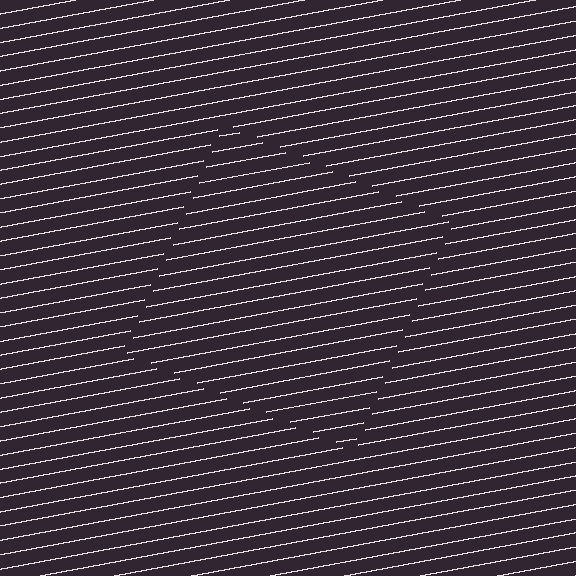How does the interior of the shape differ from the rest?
The interior of the shape contains the same grating, shifted by half a period — the contour is defined by the phase discontinuity where line-ends from the inner and outer gratings abut.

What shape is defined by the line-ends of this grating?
An illusory square. The interior of the shape contains the same grating, shifted by half a period — the contour is defined by the phase discontinuity where line-ends from the inner and outer gratings abut.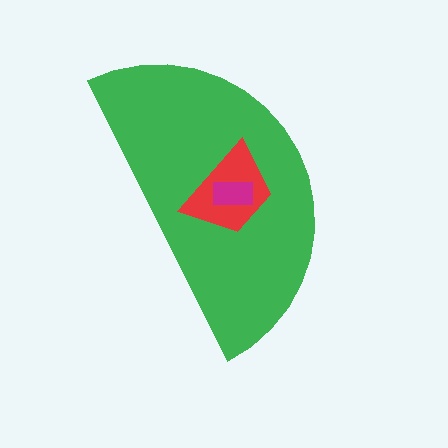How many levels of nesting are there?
3.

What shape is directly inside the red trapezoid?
The magenta rectangle.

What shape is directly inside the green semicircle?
The red trapezoid.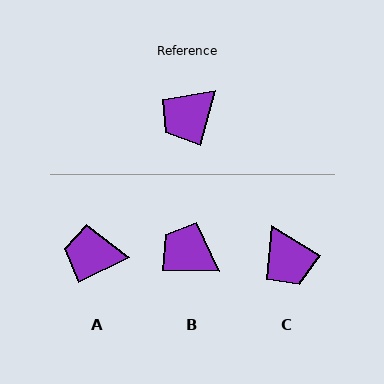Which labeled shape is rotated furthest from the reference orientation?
C, about 75 degrees away.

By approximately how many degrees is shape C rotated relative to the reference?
Approximately 75 degrees counter-clockwise.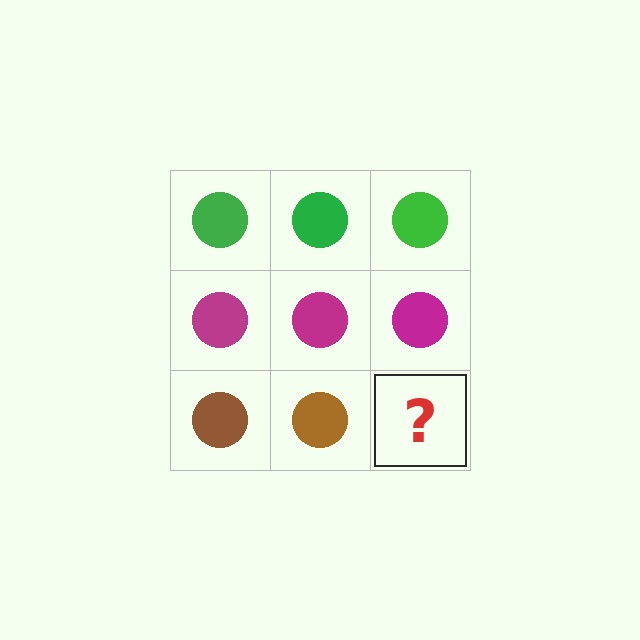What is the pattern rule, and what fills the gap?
The rule is that each row has a consistent color. The gap should be filled with a brown circle.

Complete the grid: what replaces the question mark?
The question mark should be replaced with a brown circle.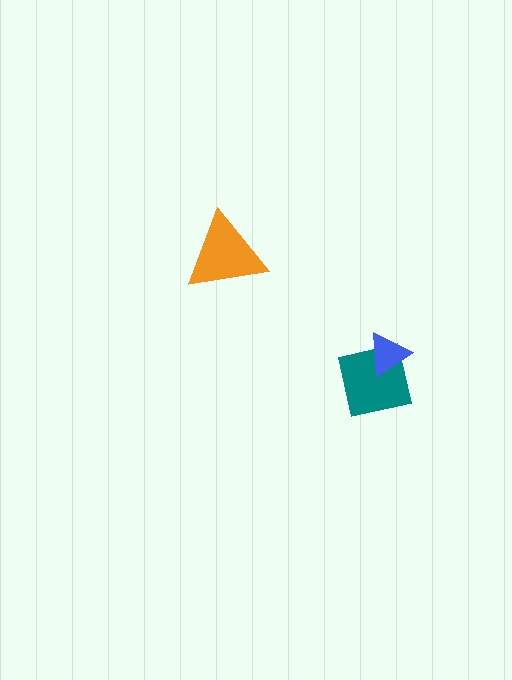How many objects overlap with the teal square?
1 object overlaps with the teal square.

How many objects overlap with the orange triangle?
0 objects overlap with the orange triangle.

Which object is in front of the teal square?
The blue triangle is in front of the teal square.